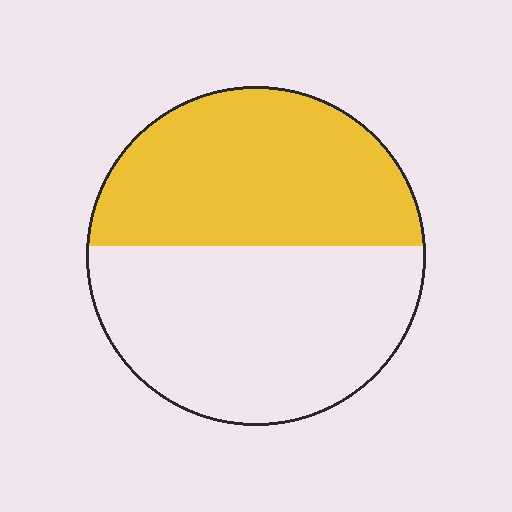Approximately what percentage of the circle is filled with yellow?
Approximately 45%.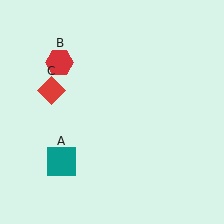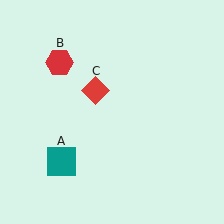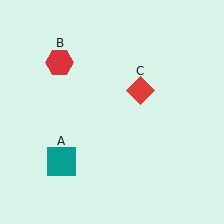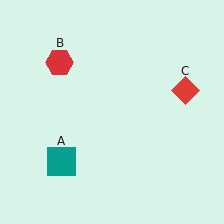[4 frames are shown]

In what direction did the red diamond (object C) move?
The red diamond (object C) moved right.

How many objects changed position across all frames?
1 object changed position: red diamond (object C).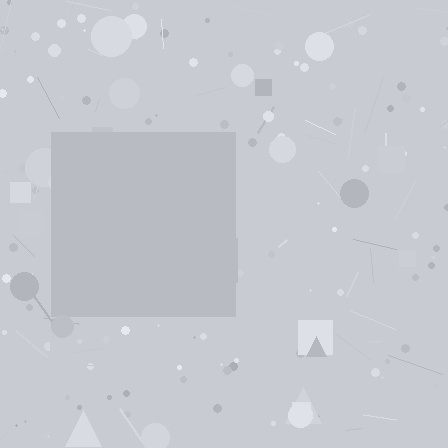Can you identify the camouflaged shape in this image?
The camouflaged shape is a square.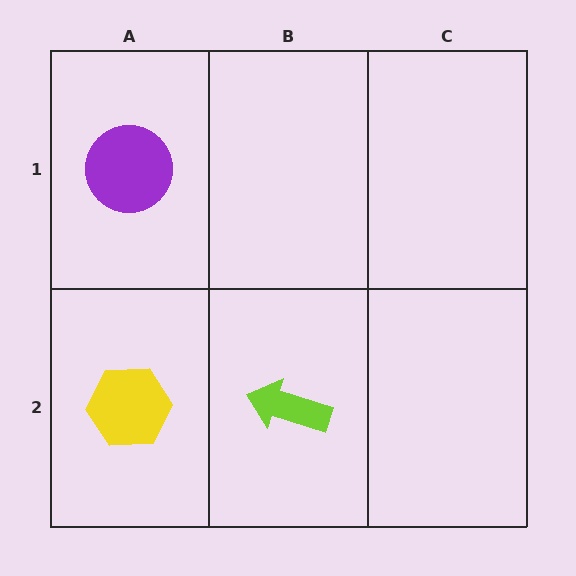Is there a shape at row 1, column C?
No, that cell is empty.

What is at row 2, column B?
A lime arrow.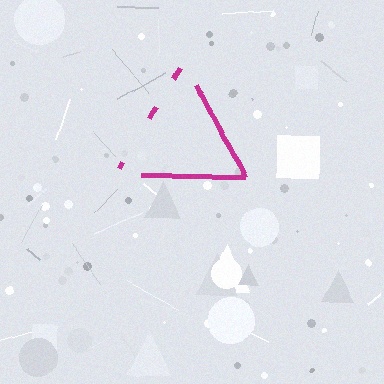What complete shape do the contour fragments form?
The contour fragments form a triangle.